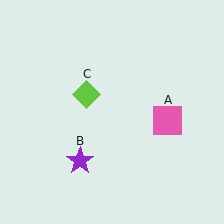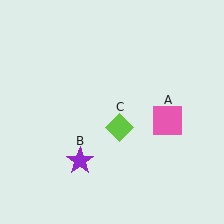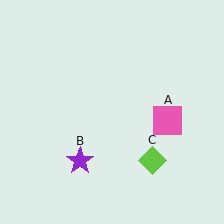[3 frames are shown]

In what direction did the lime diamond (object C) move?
The lime diamond (object C) moved down and to the right.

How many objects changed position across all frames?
1 object changed position: lime diamond (object C).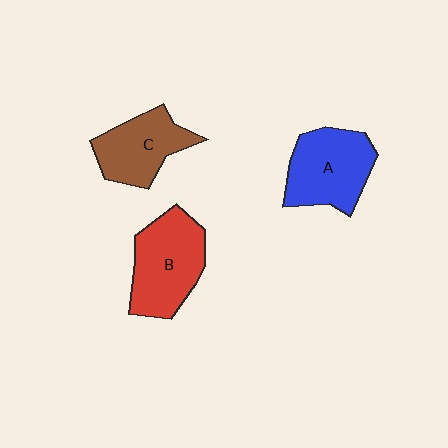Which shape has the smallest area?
Shape C (brown).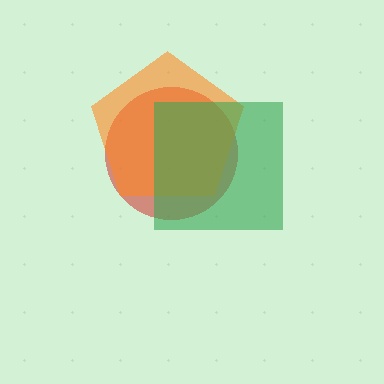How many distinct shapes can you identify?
There are 3 distinct shapes: a red circle, an orange pentagon, a green square.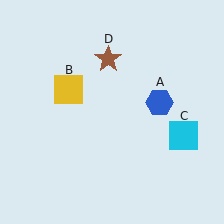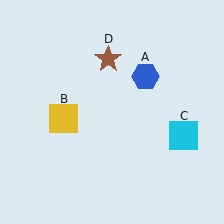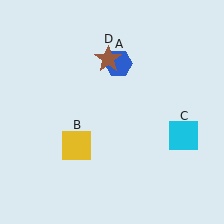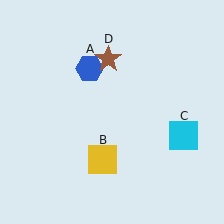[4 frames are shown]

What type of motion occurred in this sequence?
The blue hexagon (object A), yellow square (object B) rotated counterclockwise around the center of the scene.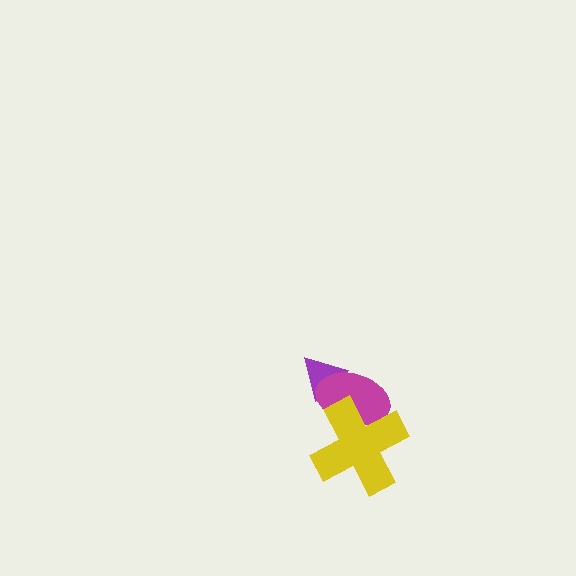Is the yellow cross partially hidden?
No, no other shape covers it.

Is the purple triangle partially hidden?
Yes, it is partially covered by another shape.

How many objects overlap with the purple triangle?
1 object overlaps with the purple triangle.